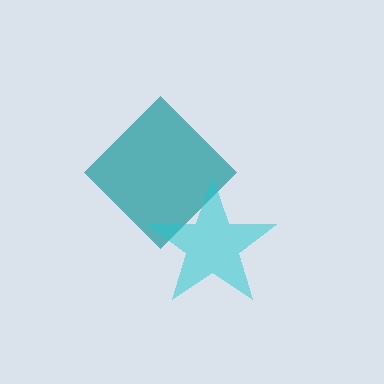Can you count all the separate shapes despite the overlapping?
Yes, there are 2 separate shapes.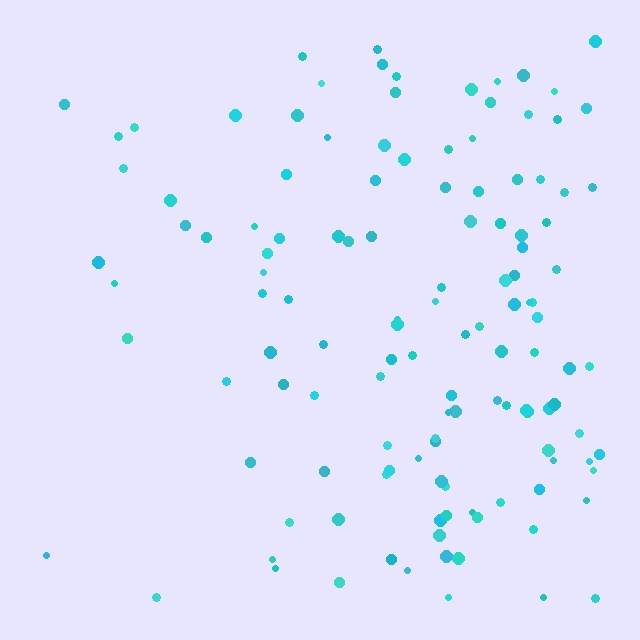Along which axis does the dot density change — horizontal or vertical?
Horizontal.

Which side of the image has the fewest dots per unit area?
The left.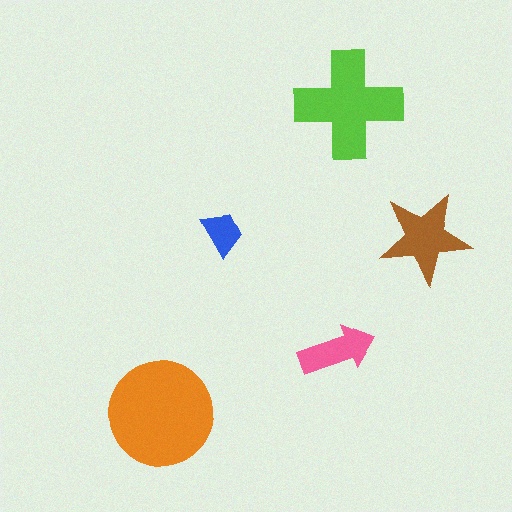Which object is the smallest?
The blue trapezoid.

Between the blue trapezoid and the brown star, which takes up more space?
The brown star.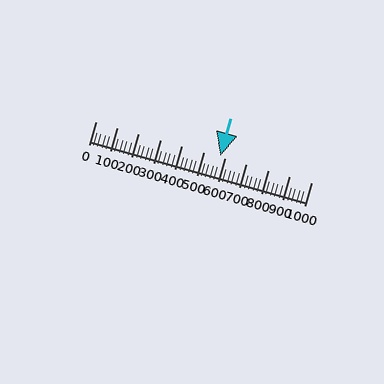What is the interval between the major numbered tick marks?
The major tick marks are spaced 100 units apart.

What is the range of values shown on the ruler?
The ruler shows values from 0 to 1000.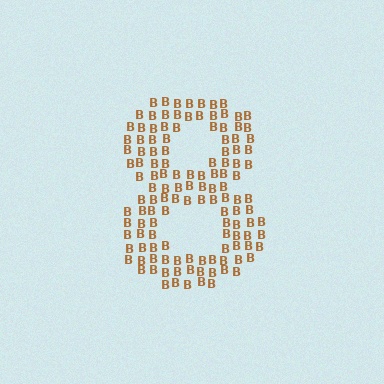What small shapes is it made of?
It is made of small letter B's.